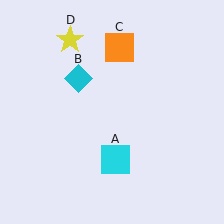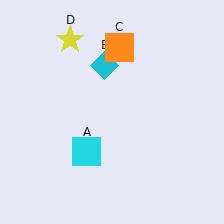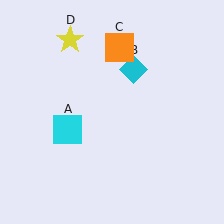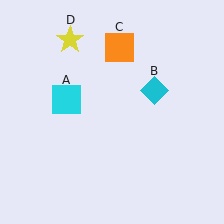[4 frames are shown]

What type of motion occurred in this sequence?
The cyan square (object A), cyan diamond (object B) rotated clockwise around the center of the scene.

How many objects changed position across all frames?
2 objects changed position: cyan square (object A), cyan diamond (object B).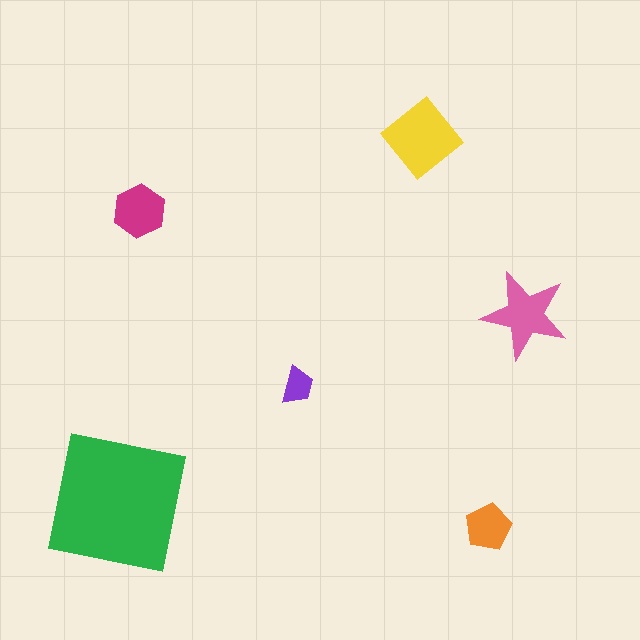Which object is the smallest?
The purple trapezoid.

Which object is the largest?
The green square.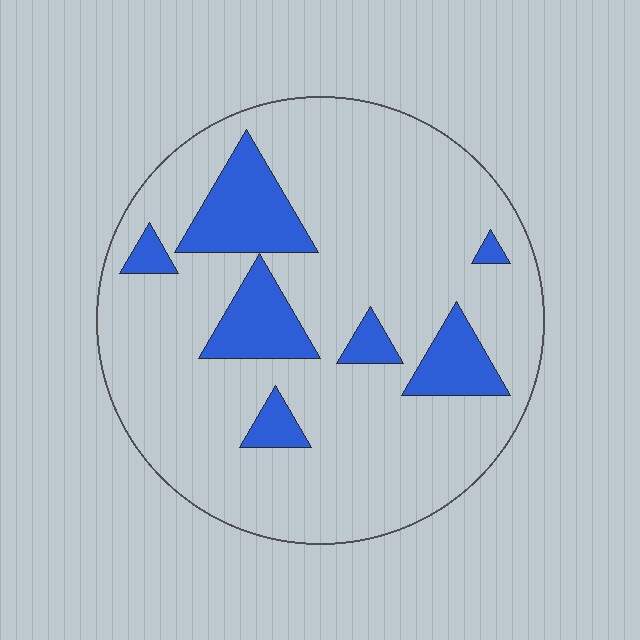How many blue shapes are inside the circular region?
7.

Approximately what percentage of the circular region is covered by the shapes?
Approximately 15%.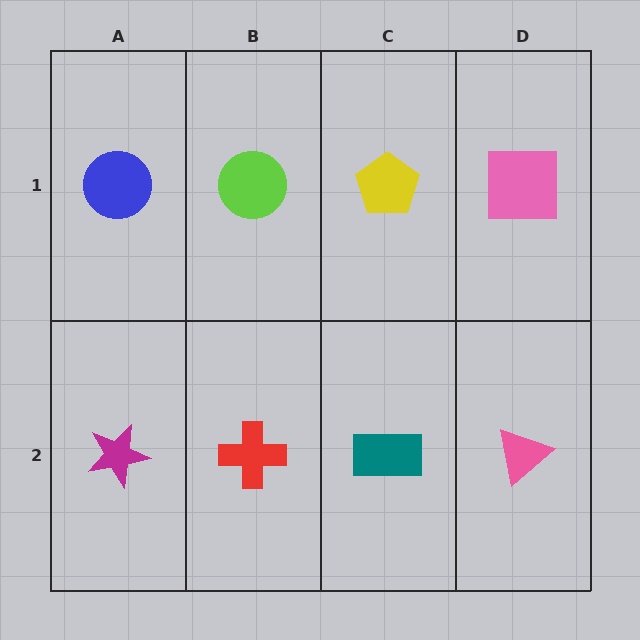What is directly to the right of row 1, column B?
A yellow pentagon.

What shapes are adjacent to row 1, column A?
A magenta star (row 2, column A), a lime circle (row 1, column B).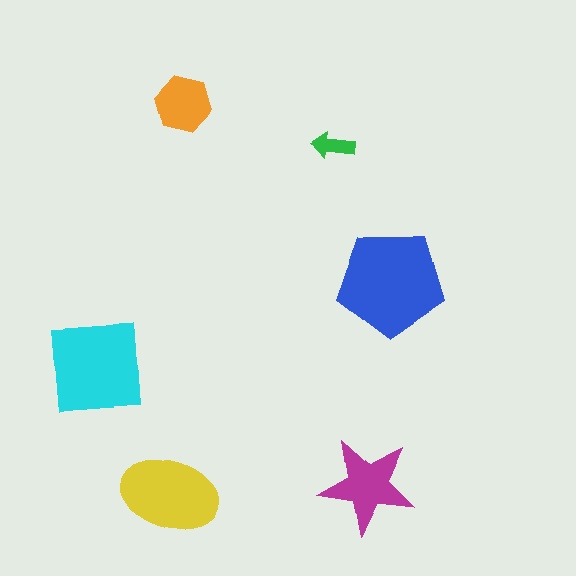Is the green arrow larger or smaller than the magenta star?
Smaller.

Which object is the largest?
The blue pentagon.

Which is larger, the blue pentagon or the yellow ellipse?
The blue pentagon.